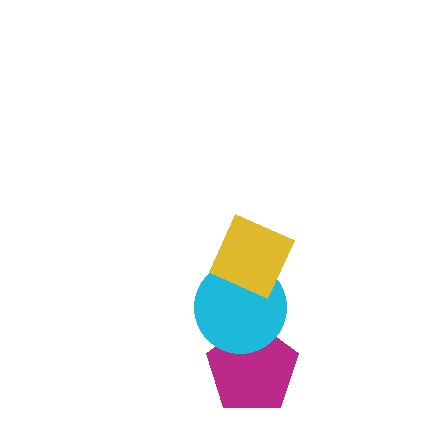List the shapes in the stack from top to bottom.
From top to bottom: the yellow diamond, the cyan circle, the magenta pentagon.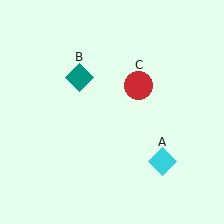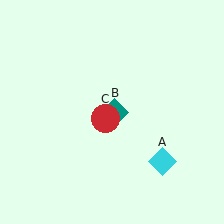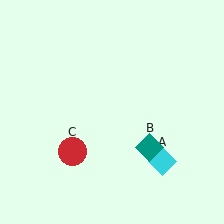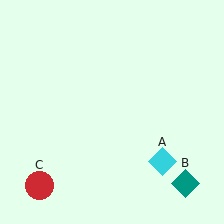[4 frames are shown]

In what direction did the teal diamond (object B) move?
The teal diamond (object B) moved down and to the right.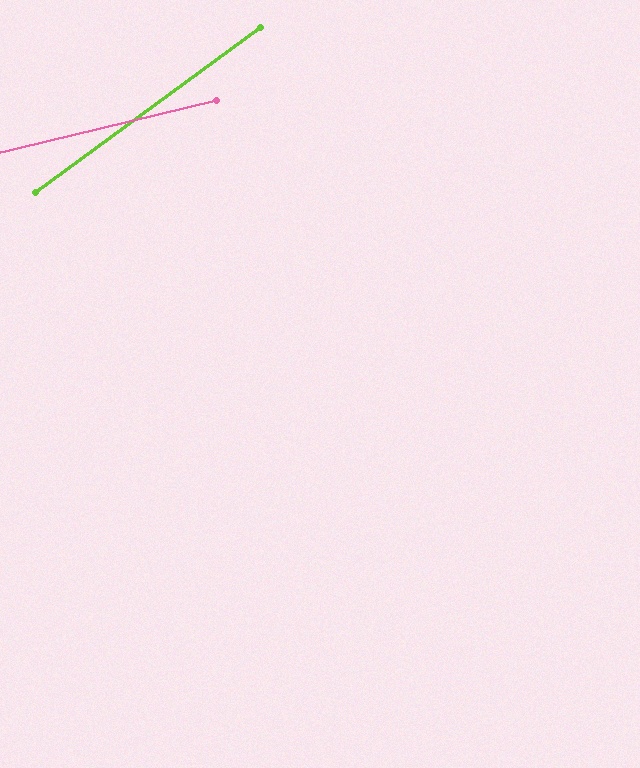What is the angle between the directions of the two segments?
Approximately 23 degrees.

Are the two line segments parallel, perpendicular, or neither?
Neither parallel nor perpendicular — they differ by about 23°.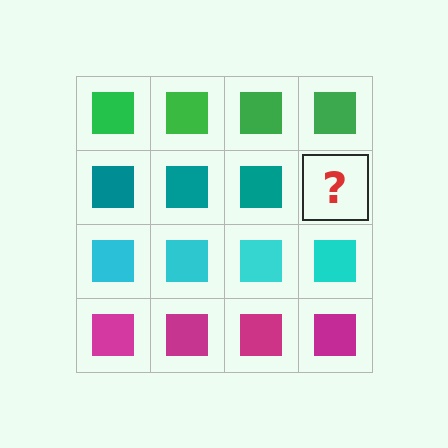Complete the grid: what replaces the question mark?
The question mark should be replaced with a teal square.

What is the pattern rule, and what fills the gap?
The rule is that each row has a consistent color. The gap should be filled with a teal square.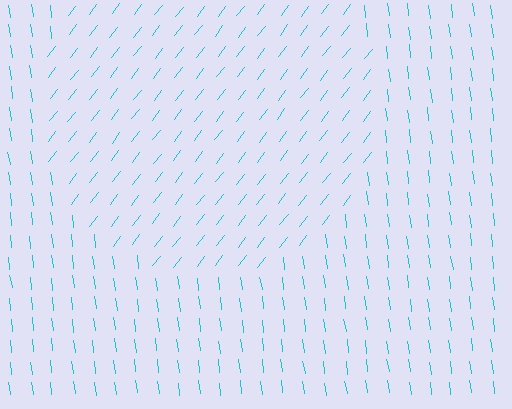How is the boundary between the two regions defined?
The boundary is defined purely by a change in line orientation (approximately 45 degrees difference). All lines are the same color and thickness.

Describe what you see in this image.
The image is filled with small cyan line segments. A circle region in the image has lines oriented differently from the surrounding lines, creating a visible texture boundary.